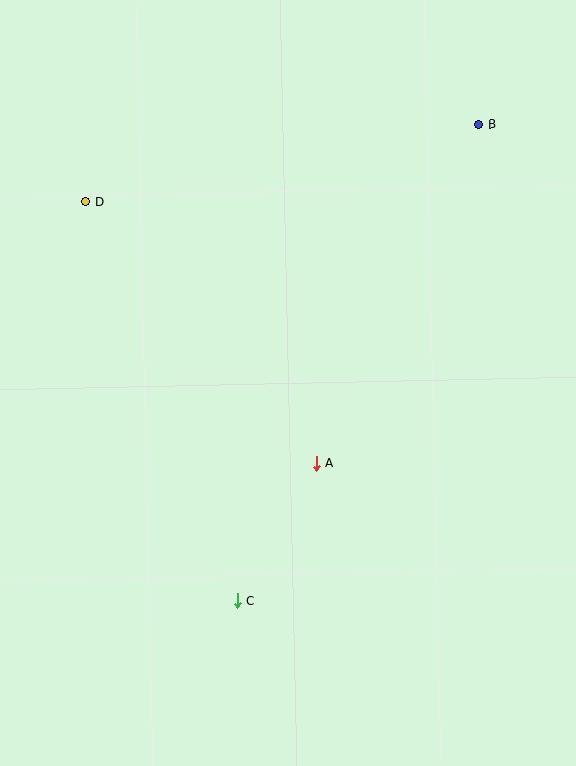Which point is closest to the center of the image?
Point A at (316, 464) is closest to the center.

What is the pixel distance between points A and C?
The distance between A and C is 158 pixels.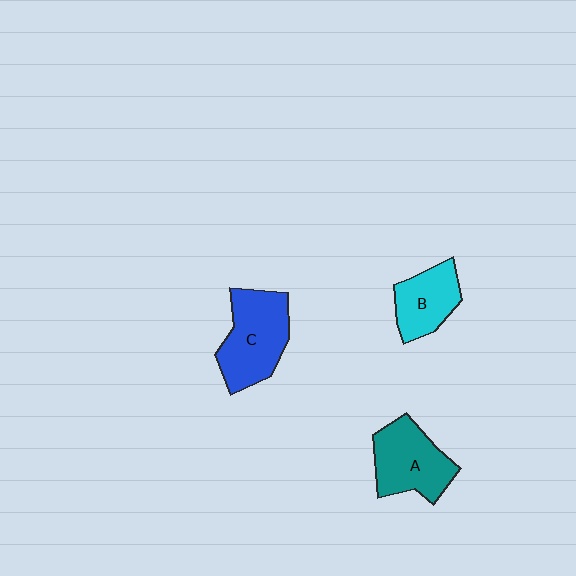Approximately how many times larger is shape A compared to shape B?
Approximately 1.3 times.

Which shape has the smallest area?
Shape B (cyan).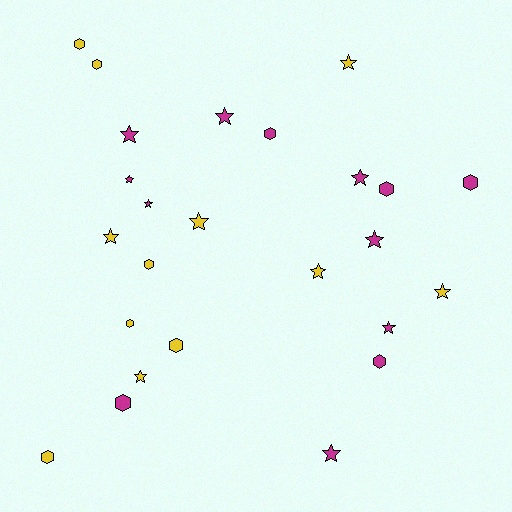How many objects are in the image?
There are 25 objects.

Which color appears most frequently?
Magenta, with 13 objects.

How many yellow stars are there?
There are 6 yellow stars.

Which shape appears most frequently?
Star, with 14 objects.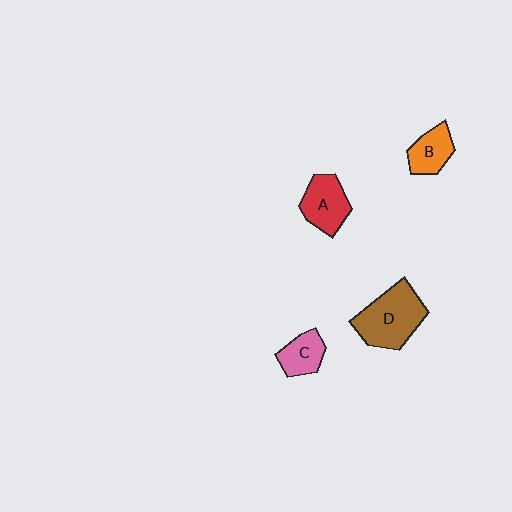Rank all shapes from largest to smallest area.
From largest to smallest: D (brown), A (red), B (orange), C (pink).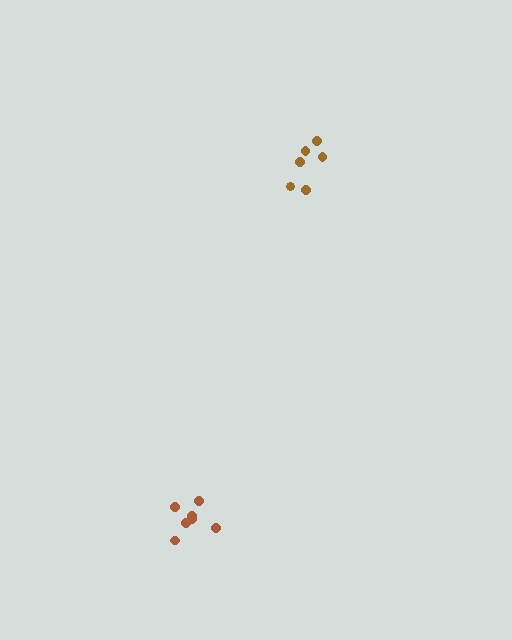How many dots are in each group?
Group 1: 6 dots, Group 2: 8 dots (14 total).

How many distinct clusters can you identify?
There are 2 distinct clusters.